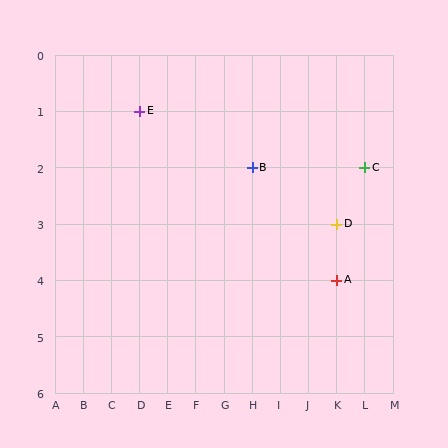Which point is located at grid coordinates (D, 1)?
Point E is at (D, 1).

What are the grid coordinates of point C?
Point C is at grid coordinates (L, 2).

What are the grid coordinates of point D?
Point D is at grid coordinates (K, 3).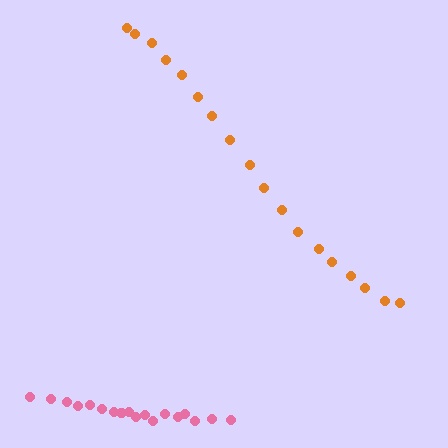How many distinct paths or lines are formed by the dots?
There are 2 distinct paths.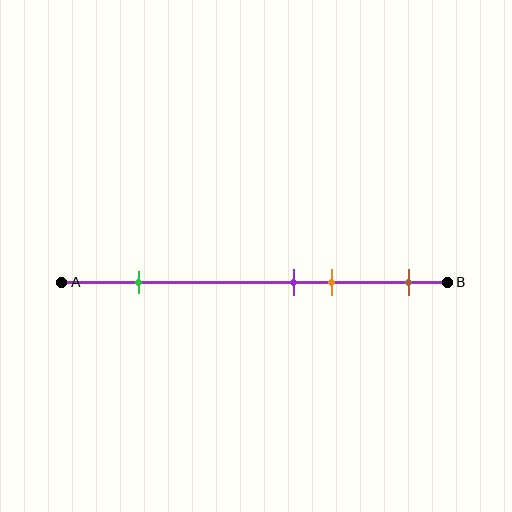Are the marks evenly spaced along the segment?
No, the marks are not evenly spaced.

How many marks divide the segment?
There are 4 marks dividing the segment.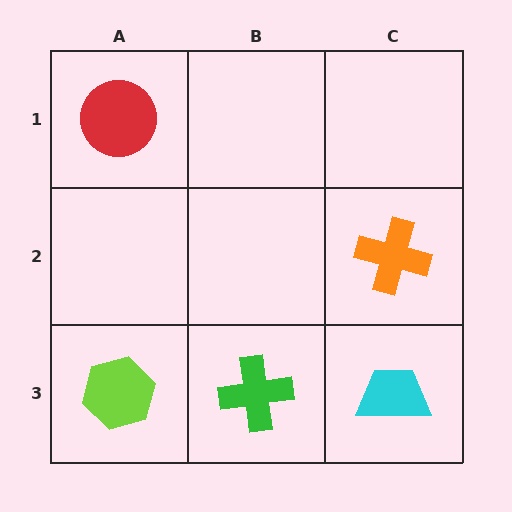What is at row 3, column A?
A lime hexagon.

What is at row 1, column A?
A red circle.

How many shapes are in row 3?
3 shapes.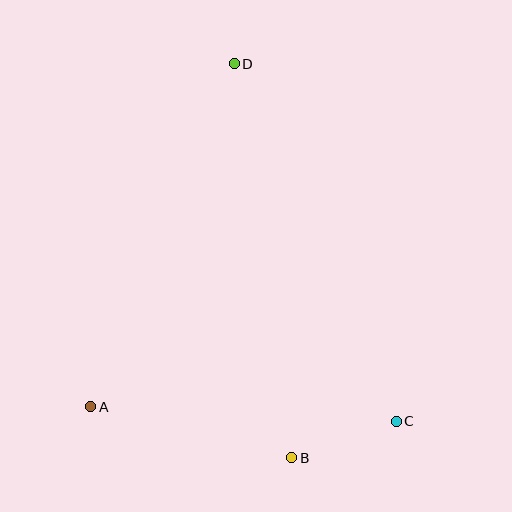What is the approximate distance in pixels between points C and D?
The distance between C and D is approximately 392 pixels.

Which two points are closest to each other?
Points B and C are closest to each other.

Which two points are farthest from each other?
Points B and D are farthest from each other.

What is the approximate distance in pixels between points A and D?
The distance between A and D is approximately 372 pixels.